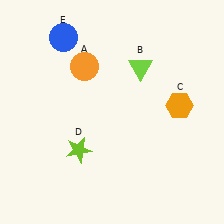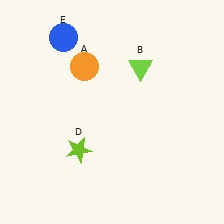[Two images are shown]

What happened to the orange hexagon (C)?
The orange hexagon (C) was removed in Image 2. It was in the top-right area of Image 1.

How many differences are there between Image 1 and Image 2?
There is 1 difference between the two images.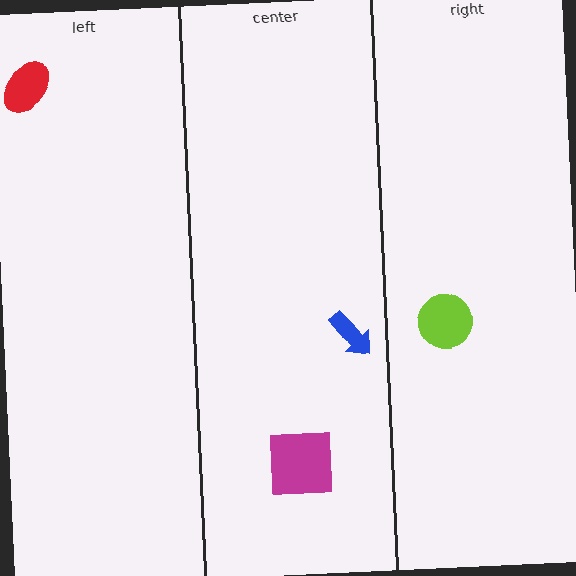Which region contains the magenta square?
The center region.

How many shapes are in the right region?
1.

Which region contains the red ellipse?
The left region.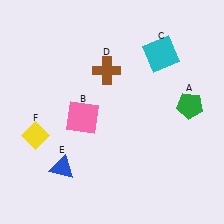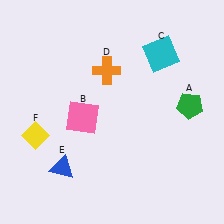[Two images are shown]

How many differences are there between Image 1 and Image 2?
There is 1 difference between the two images.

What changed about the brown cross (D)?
In Image 1, D is brown. In Image 2, it changed to orange.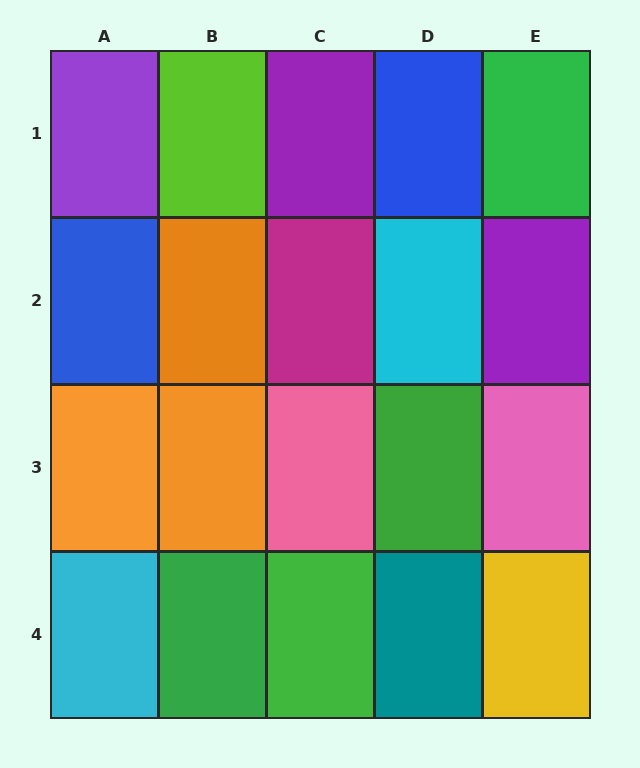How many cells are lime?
1 cell is lime.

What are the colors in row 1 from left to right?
Purple, lime, purple, blue, green.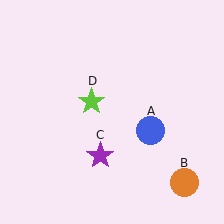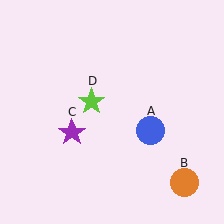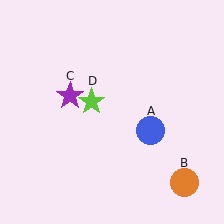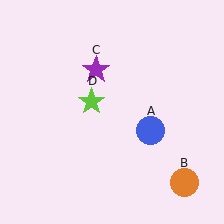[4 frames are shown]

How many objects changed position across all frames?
1 object changed position: purple star (object C).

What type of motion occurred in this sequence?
The purple star (object C) rotated clockwise around the center of the scene.